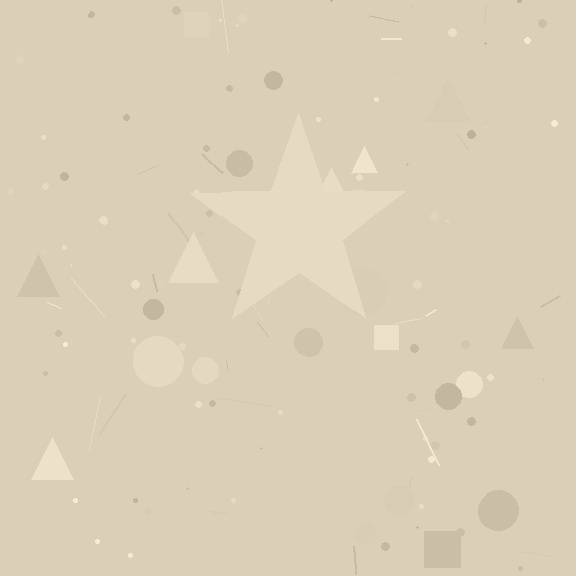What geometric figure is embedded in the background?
A star is embedded in the background.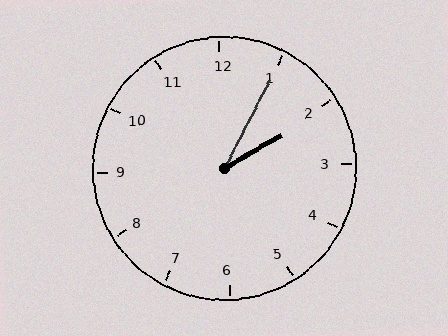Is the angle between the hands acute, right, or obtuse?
It is acute.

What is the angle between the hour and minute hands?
Approximately 32 degrees.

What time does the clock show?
2:05.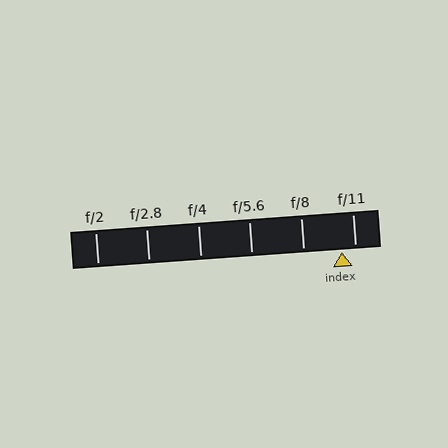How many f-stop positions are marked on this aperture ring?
There are 6 f-stop positions marked.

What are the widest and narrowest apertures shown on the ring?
The widest aperture shown is f/2 and the narrowest is f/11.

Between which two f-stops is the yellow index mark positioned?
The index mark is between f/8 and f/11.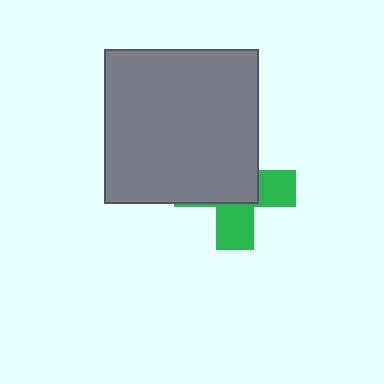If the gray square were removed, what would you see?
You would see the complete green cross.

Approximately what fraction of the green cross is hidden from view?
Roughly 58% of the green cross is hidden behind the gray square.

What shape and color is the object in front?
The object in front is a gray square.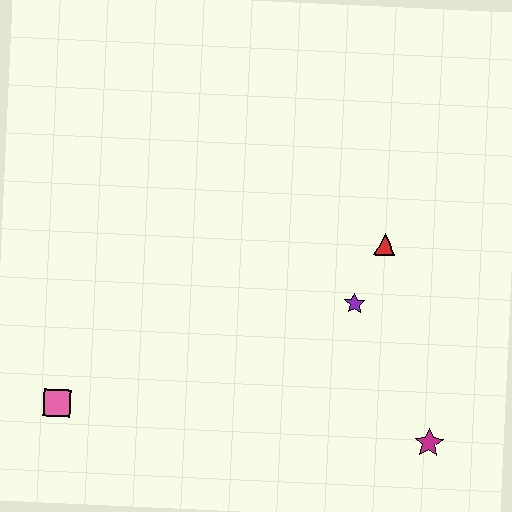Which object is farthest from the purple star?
The pink square is farthest from the purple star.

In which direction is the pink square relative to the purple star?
The pink square is to the left of the purple star.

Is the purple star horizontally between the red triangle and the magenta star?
No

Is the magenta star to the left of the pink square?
No